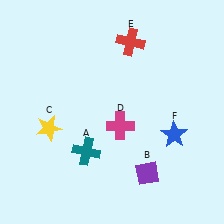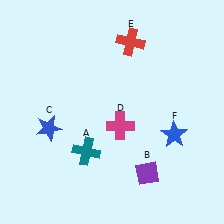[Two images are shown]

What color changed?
The star (C) changed from yellow in Image 1 to blue in Image 2.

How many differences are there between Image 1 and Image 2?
There is 1 difference between the two images.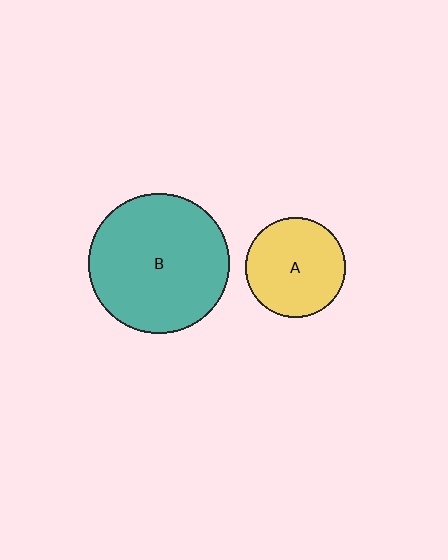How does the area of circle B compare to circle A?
Approximately 2.0 times.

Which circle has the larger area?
Circle B (teal).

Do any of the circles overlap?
No, none of the circles overlap.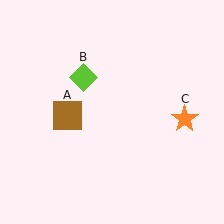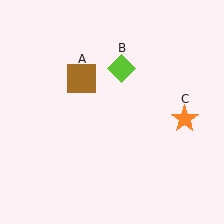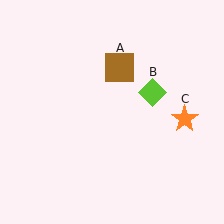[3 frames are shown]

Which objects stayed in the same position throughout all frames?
Orange star (object C) remained stationary.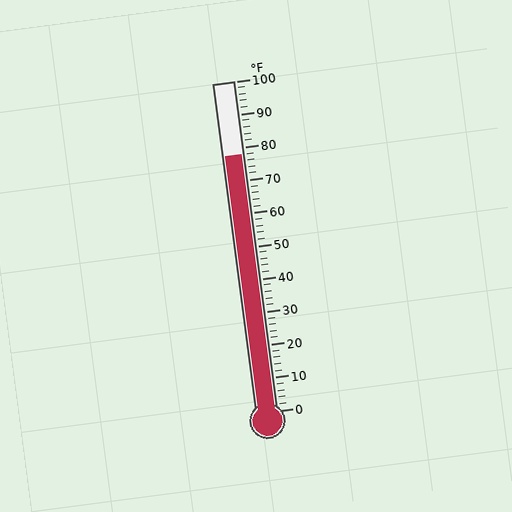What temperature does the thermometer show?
The thermometer shows approximately 78°F.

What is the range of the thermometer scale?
The thermometer scale ranges from 0°F to 100°F.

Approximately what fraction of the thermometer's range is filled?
The thermometer is filled to approximately 80% of its range.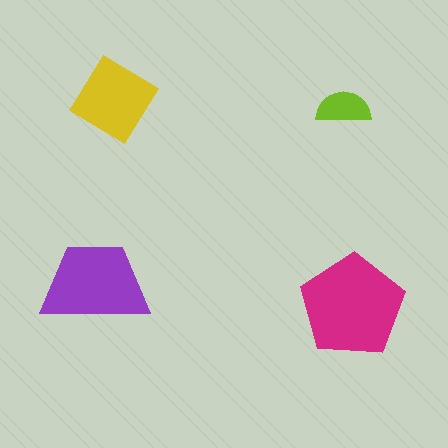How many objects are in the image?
There are 4 objects in the image.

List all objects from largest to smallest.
The magenta pentagon, the purple trapezoid, the yellow diamond, the lime semicircle.